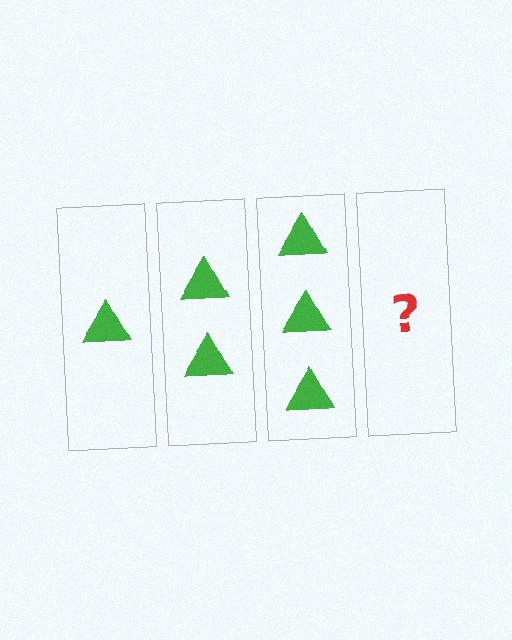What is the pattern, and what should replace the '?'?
The pattern is that each step adds one more triangle. The '?' should be 4 triangles.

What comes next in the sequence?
The next element should be 4 triangles.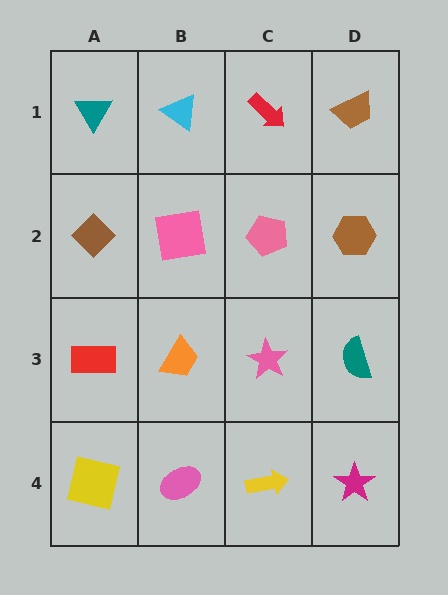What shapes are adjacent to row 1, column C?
A pink pentagon (row 2, column C), a cyan triangle (row 1, column B), a brown trapezoid (row 1, column D).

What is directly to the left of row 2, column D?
A pink pentagon.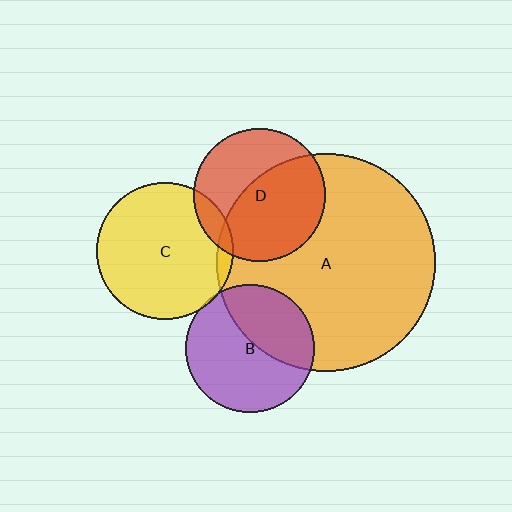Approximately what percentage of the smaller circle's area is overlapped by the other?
Approximately 40%.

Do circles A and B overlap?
Yes.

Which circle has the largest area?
Circle A (orange).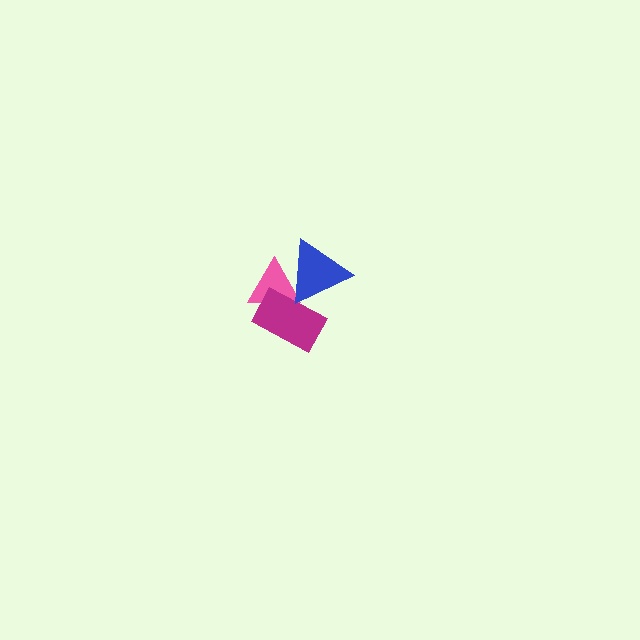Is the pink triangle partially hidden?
Yes, it is partially covered by another shape.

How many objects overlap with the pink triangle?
2 objects overlap with the pink triangle.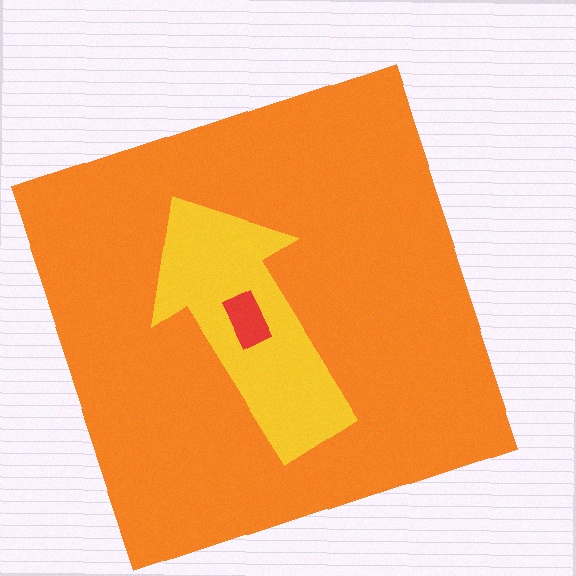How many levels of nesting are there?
3.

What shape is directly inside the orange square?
The yellow arrow.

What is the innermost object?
The red rectangle.